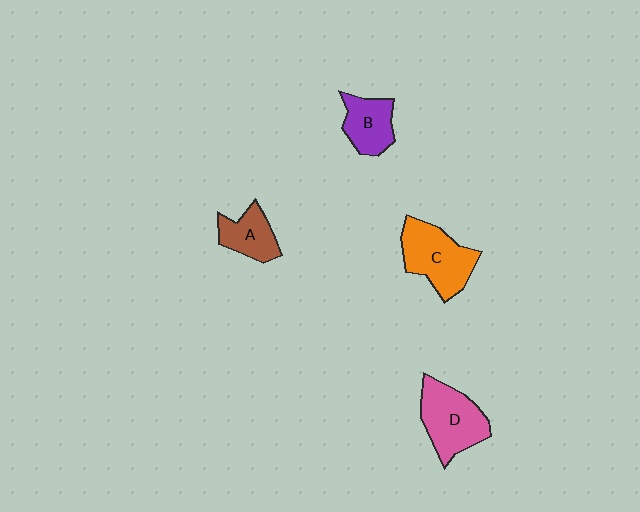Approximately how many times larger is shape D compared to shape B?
Approximately 1.5 times.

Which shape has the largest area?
Shape C (orange).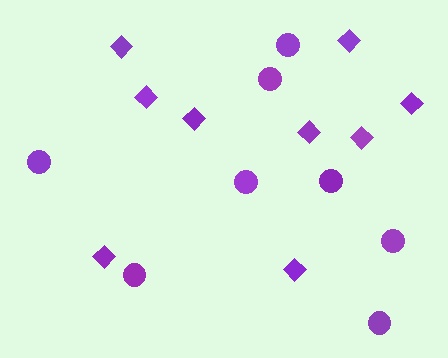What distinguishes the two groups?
There are 2 groups: one group of diamonds (9) and one group of circles (8).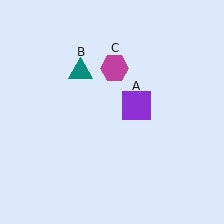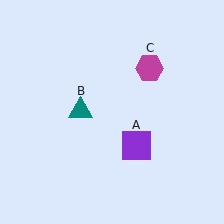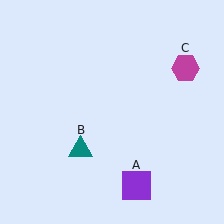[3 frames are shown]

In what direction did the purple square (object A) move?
The purple square (object A) moved down.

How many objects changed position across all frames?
3 objects changed position: purple square (object A), teal triangle (object B), magenta hexagon (object C).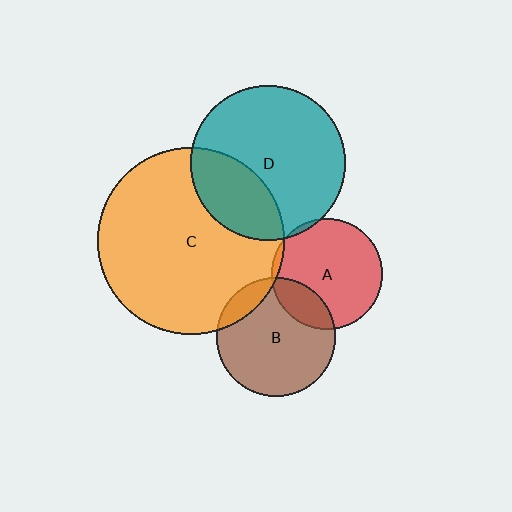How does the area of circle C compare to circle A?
Approximately 2.8 times.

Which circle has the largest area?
Circle C (orange).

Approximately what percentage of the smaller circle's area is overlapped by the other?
Approximately 30%.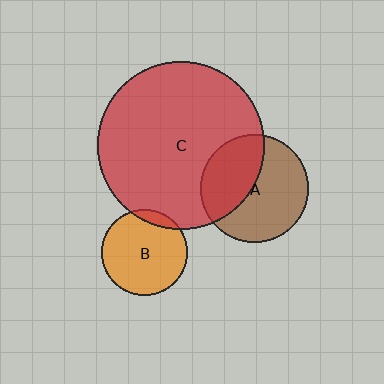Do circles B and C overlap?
Yes.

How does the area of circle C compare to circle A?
Approximately 2.4 times.